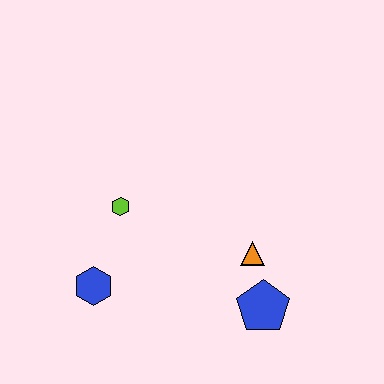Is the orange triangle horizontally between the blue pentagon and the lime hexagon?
Yes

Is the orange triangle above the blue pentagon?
Yes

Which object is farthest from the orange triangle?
The blue hexagon is farthest from the orange triangle.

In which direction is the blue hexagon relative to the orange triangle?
The blue hexagon is to the left of the orange triangle.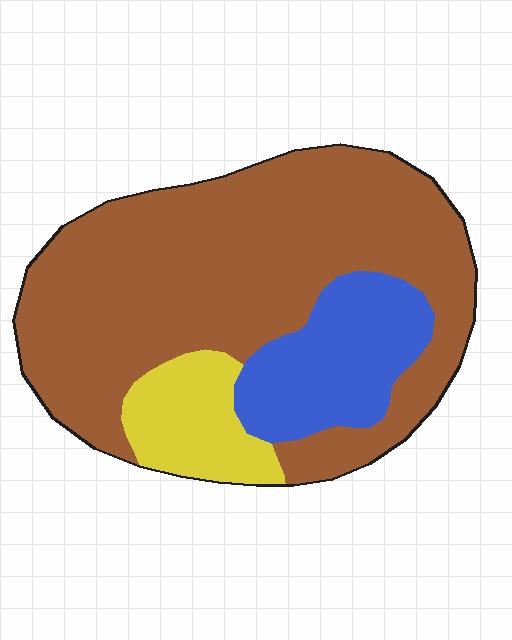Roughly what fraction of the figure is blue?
Blue takes up between a sixth and a third of the figure.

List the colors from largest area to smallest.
From largest to smallest: brown, blue, yellow.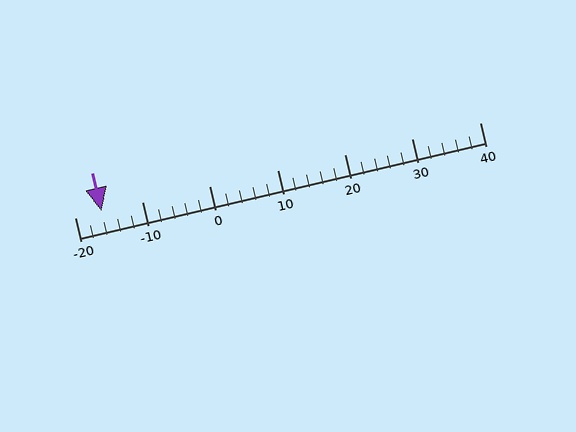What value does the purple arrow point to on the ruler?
The purple arrow points to approximately -16.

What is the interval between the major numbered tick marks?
The major tick marks are spaced 10 units apart.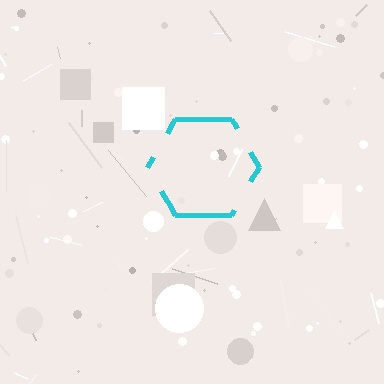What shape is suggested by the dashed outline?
The dashed outline suggests a hexagon.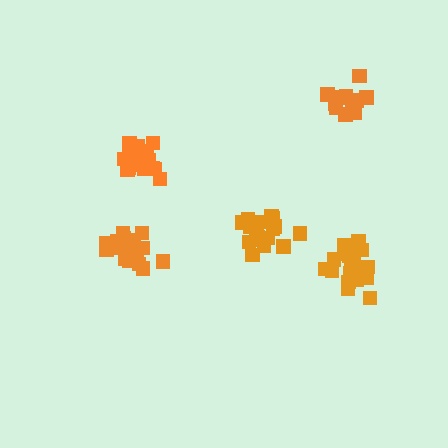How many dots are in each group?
Group 1: 17 dots, Group 2: 14 dots, Group 3: 19 dots, Group 4: 20 dots, Group 5: 19 dots (89 total).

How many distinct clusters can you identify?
There are 5 distinct clusters.